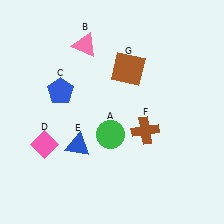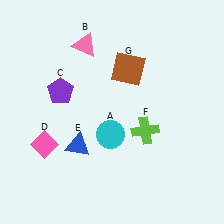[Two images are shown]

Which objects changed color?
A changed from green to cyan. C changed from blue to purple. F changed from brown to lime.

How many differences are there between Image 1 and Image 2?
There are 3 differences between the two images.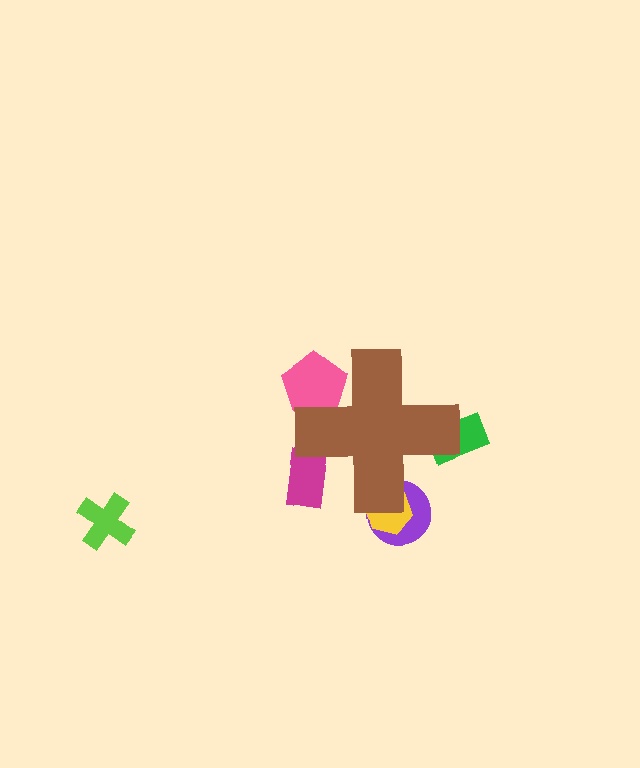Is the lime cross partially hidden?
No, the lime cross is fully visible.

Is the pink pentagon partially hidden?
Yes, the pink pentagon is partially hidden behind the brown cross.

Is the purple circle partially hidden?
Yes, the purple circle is partially hidden behind the brown cross.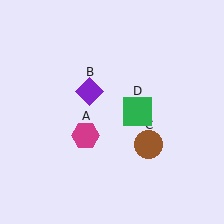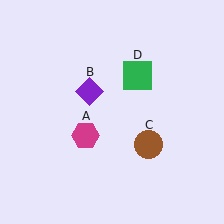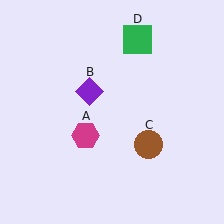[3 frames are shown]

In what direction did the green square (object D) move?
The green square (object D) moved up.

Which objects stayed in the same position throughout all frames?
Magenta hexagon (object A) and purple diamond (object B) and brown circle (object C) remained stationary.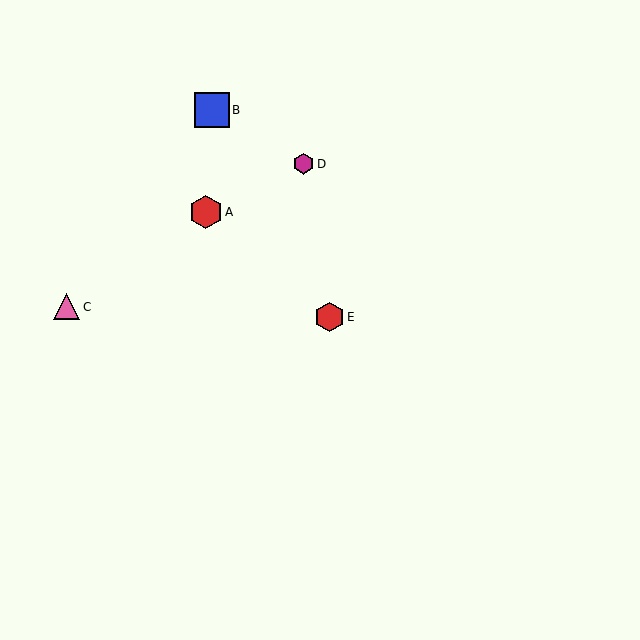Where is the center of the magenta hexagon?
The center of the magenta hexagon is at (303, 164).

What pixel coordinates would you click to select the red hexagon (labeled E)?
Click at (330, 317) to select the red hexagon E.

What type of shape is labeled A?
Shape A is a red hexagon.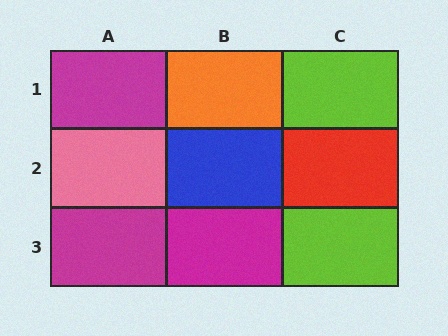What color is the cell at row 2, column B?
Blue.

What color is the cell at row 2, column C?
Red.